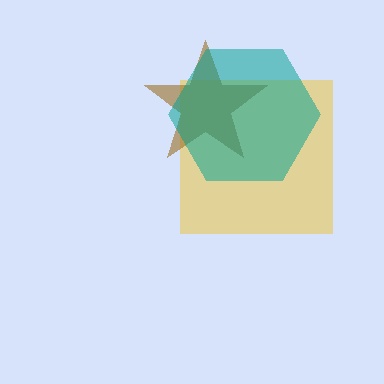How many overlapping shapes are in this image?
There are 3 overlapping shapes in the image.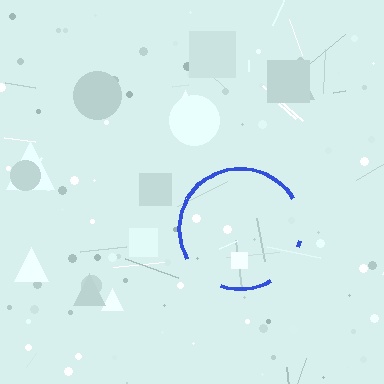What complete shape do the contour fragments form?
The contour fragments form a circle.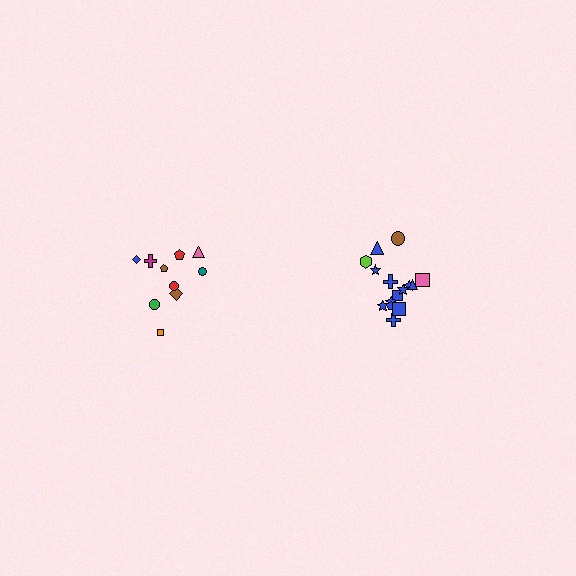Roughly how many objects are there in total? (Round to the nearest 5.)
Roughly 25 objects in total.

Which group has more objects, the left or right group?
The right group.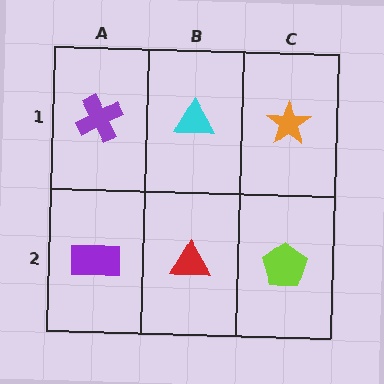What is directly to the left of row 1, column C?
A cyan triangle.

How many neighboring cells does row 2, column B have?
3.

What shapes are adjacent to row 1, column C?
A lime pentagon (row 2, column C), a cyan triangle (row 1, column B).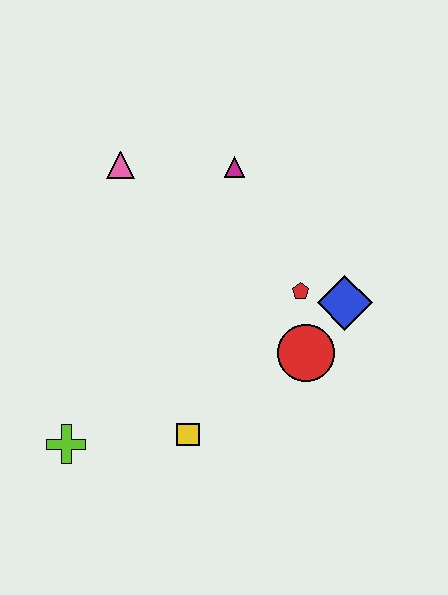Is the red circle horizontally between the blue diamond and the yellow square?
Yes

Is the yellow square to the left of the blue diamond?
Yes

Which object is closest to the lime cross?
The yellow square is closest to the lime cross.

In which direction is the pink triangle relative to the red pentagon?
The pink triangle is to the left of the red pentagon.